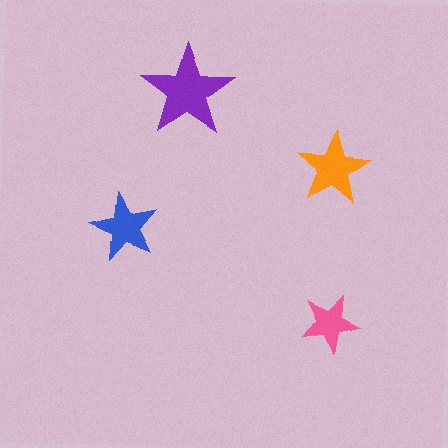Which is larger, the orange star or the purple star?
The purple one.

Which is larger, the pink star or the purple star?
The purple one.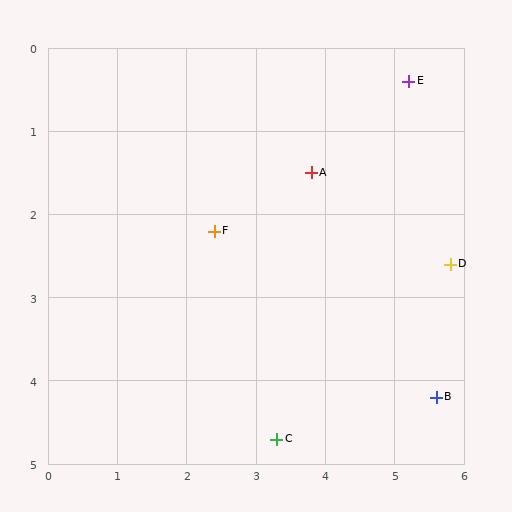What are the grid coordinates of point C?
Point C is at approximately (3.3, 4.7).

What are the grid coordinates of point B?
Point B is at approximately (5.6, 4.2).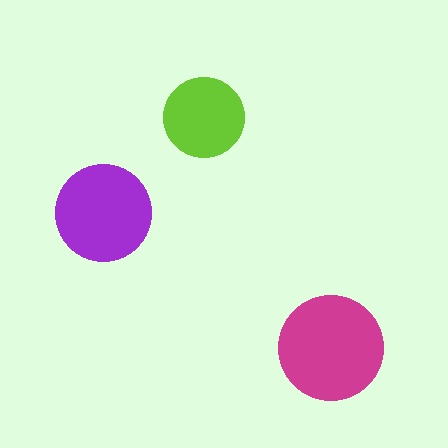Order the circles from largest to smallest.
the magenta one, the purple one, the lime one.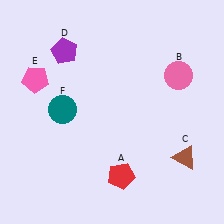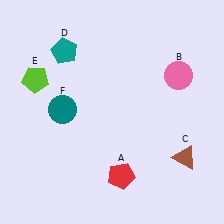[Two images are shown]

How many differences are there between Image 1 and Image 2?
There are 2 differences between the two images.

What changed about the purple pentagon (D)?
In Image 1, D is purple. In Image 2, it changed to teal.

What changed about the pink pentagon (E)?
In Image 1, E is pink. In Image 2, it changed to lime.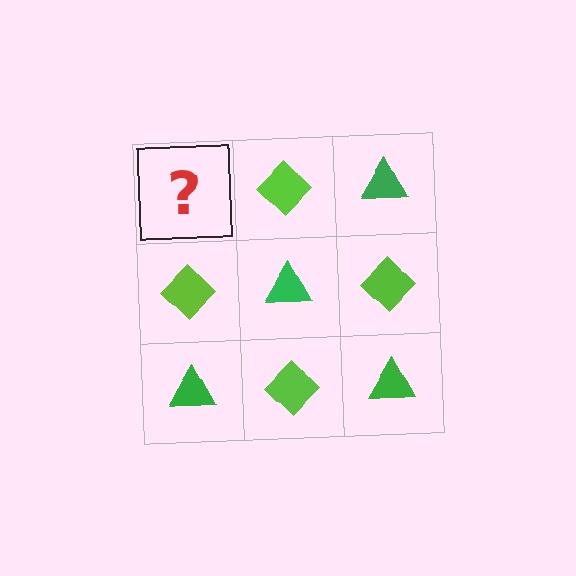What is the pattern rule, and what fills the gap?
The rule is that it alternates green triangle and lime diamond in a checkerboard pattern. The gap should be filled with a green triangle.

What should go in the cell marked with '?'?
The missing cell should contain a green triangle.